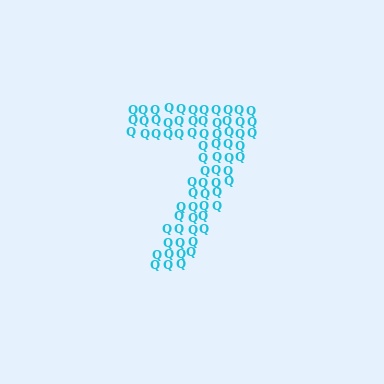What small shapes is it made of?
It is made of small letter Q's.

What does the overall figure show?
The overall figure shows the digit 7.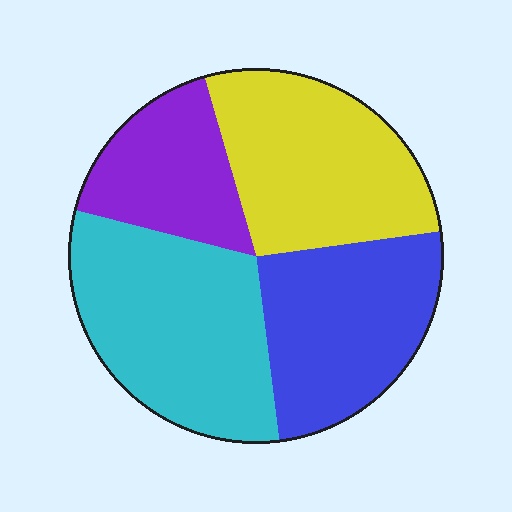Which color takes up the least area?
Purple, at roughly 15%.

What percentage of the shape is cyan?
Cyan covers roughly 30% of the shape.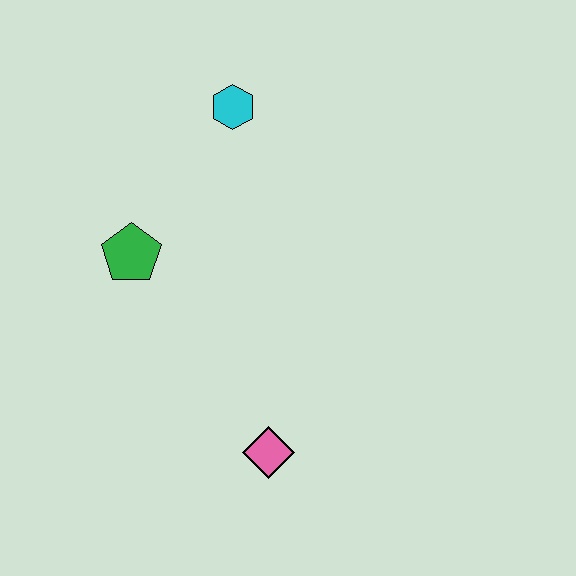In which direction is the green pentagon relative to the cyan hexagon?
The green pentagon is below the cyan hexagon.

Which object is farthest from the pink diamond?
The cyan hexagon is farthest from the pink diamond.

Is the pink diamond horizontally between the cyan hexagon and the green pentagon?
No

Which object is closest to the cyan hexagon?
The green pentagon is closest to the cyan hexagon.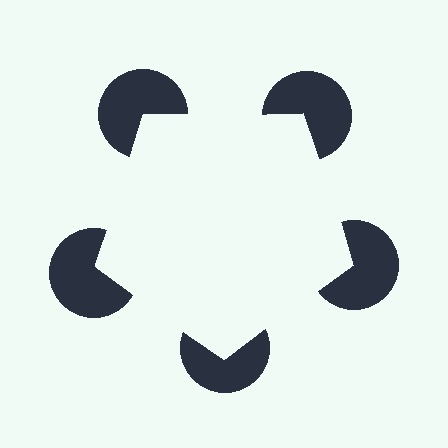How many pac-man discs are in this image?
There are 5 — one at each vertex of the illusory pentagon.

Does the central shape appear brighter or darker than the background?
It typically appears slightly brighter than the background, even though no actual brightness change is drawn.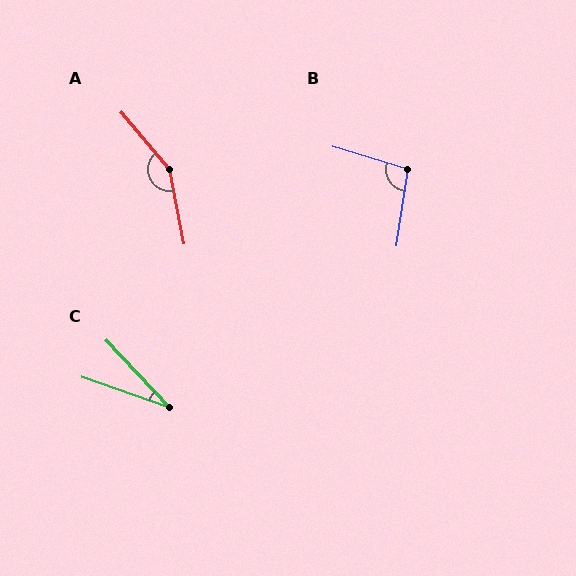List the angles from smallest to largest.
C (28°), B (98°), A (151°).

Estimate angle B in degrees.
Approximately 98 degrees.